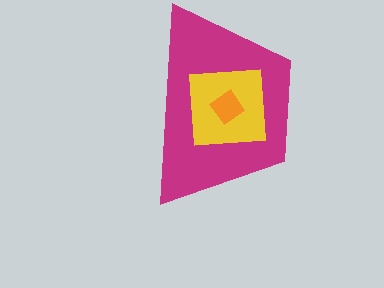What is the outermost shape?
The magenta trapezoid.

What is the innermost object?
The orange diamond.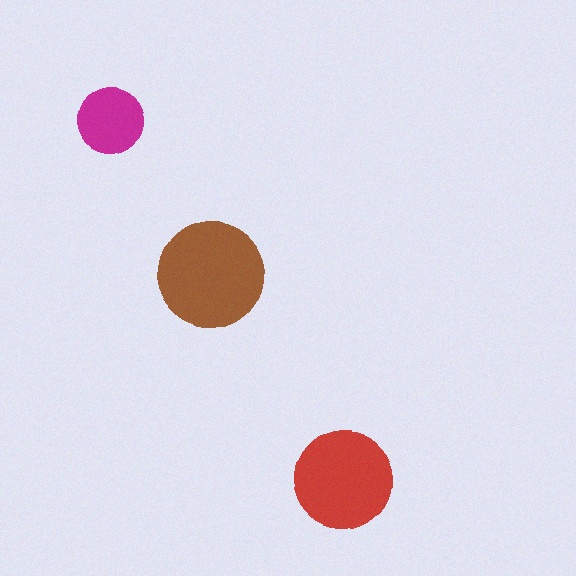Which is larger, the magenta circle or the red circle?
The red one.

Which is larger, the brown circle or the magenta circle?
The brown one.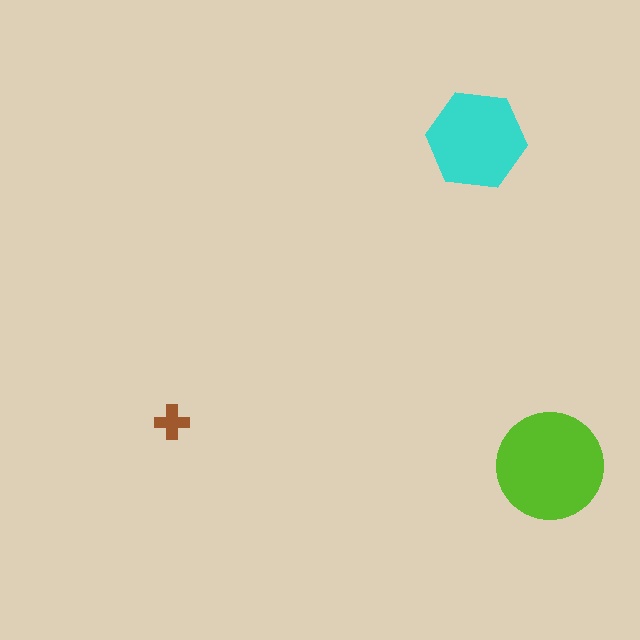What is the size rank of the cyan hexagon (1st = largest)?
2nd.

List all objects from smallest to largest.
The brown cross, the cyan hexagon, the lime circle.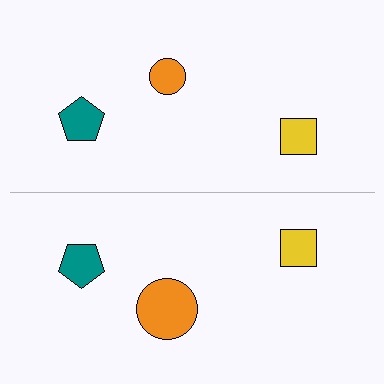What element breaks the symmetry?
The orange circle on the bottom side has a different size than its mirror counterpart.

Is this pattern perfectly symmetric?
No, the pattern is not perfectly symmetric. The orange circle on the bottom side has a different size than its mirror counterpart.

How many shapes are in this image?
There are 6 shapes in this image.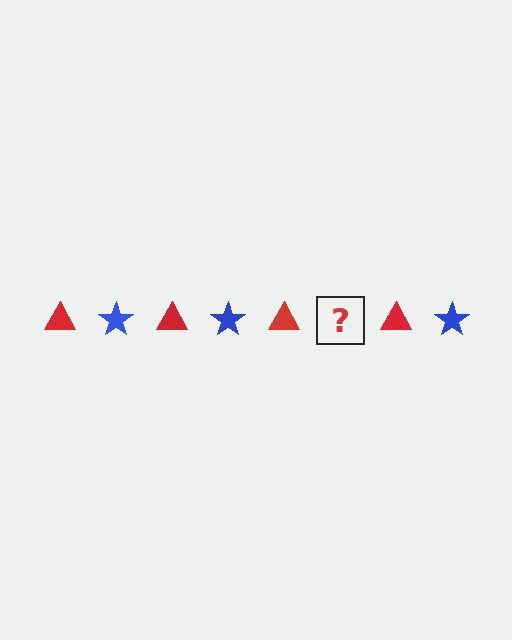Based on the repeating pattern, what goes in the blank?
The blank should be a blue star.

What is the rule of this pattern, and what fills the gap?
The rule is that the pattern alternates between red triangle and blue star. The gap should be filled with a blue star.